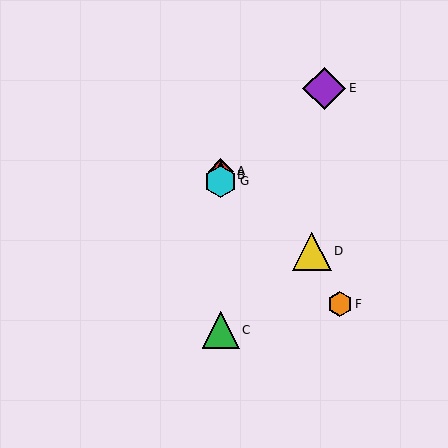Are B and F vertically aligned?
No, B is at x≈221 and F is at x≈340.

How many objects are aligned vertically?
4 objects (A, B, C, G) are aligned vertically.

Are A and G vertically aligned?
Yes, both are at x≈221.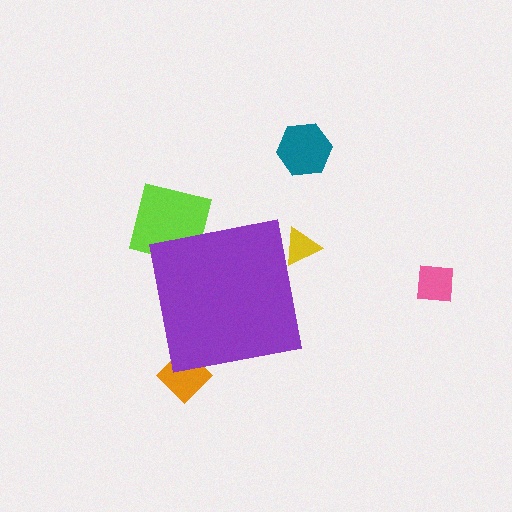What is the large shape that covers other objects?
A purple square.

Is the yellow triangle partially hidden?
Yes, the yellow triangle is partially hidden behind the purple square.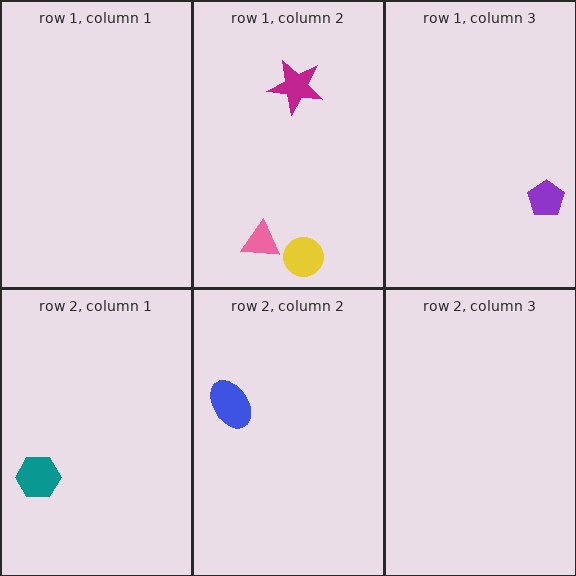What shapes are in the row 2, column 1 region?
The teal hexagon.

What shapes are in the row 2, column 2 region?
The blue ellipse.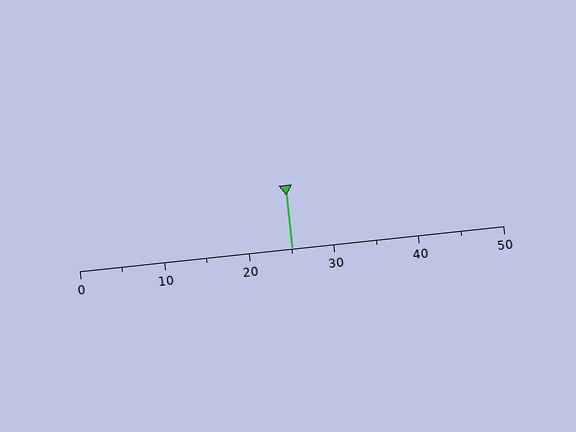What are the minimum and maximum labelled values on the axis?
The axis runs from 0 to 50.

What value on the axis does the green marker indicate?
The marker indicates approximately 25.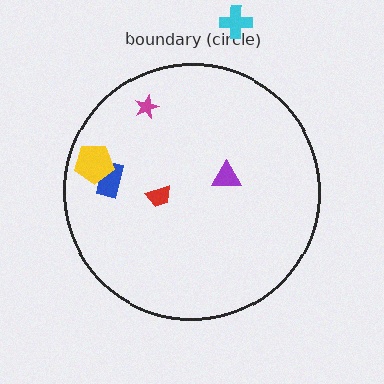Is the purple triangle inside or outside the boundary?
Inside.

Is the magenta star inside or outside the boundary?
Inside.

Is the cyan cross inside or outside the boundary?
Outside.